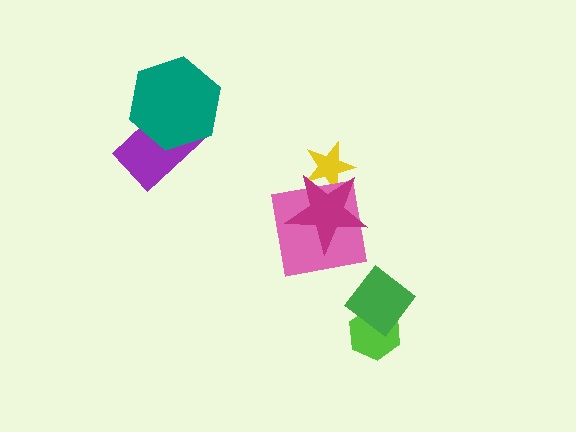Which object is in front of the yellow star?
The magenta star is in front of the yellow star.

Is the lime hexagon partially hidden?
Yes, it is partially covered by another shape.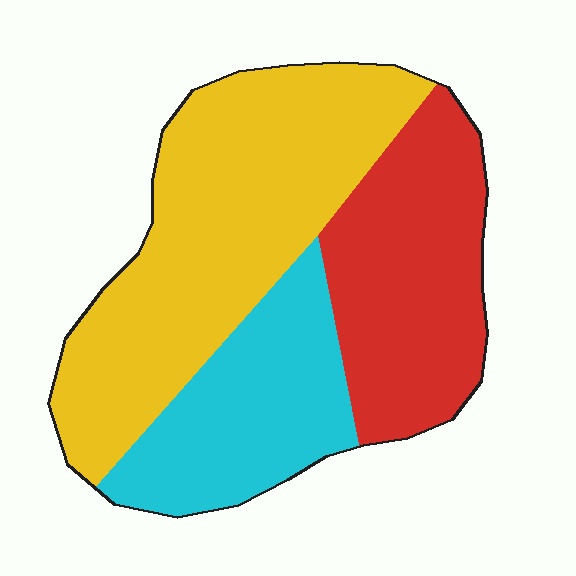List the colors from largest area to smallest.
From largest to smallest: yellow, red, cyan.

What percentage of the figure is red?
Red takes up about one third (1/3) of the figure.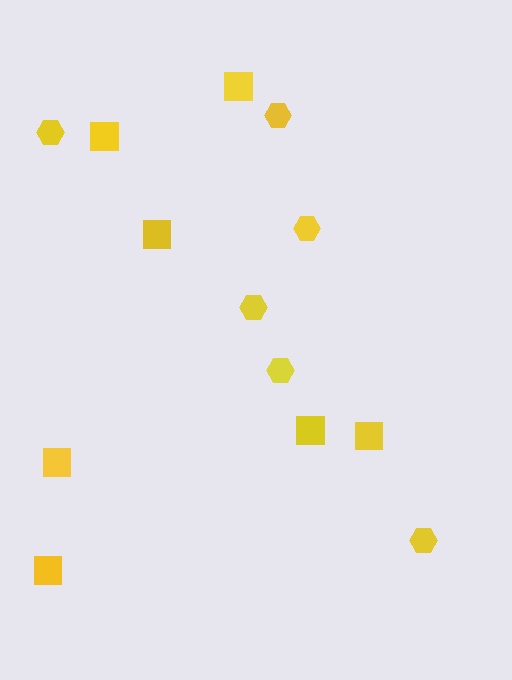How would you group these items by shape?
There are 2 groups: one group of hexagons (6) and one group of squares (7).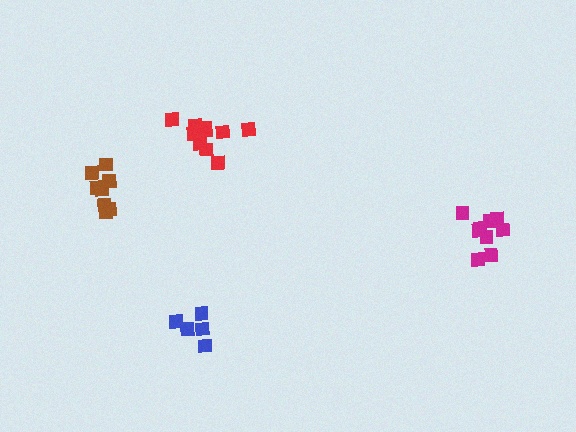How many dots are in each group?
Group 1: 11 dots, Group 2: 8 dots, Group 3: 9 dots, Group 4: 5 dots (33 total).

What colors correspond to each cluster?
The clusters are colored: red, brown, magenta, blue.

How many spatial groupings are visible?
There are 4 spatial groupings.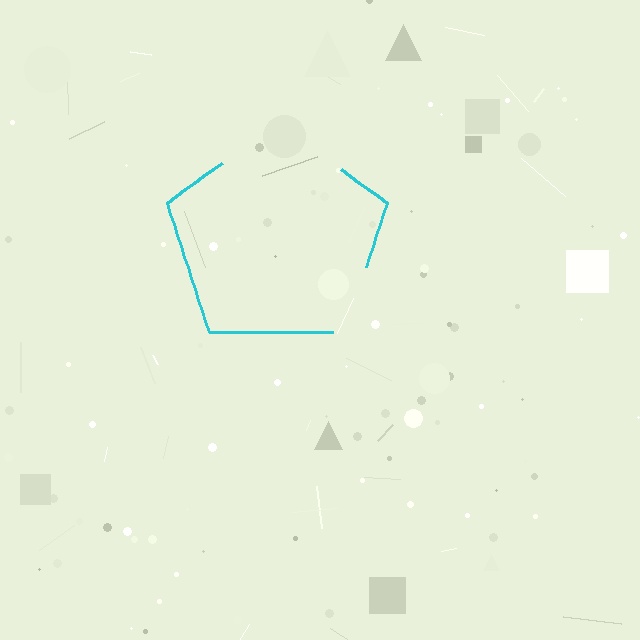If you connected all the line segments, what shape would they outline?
They would outline a pentagon.